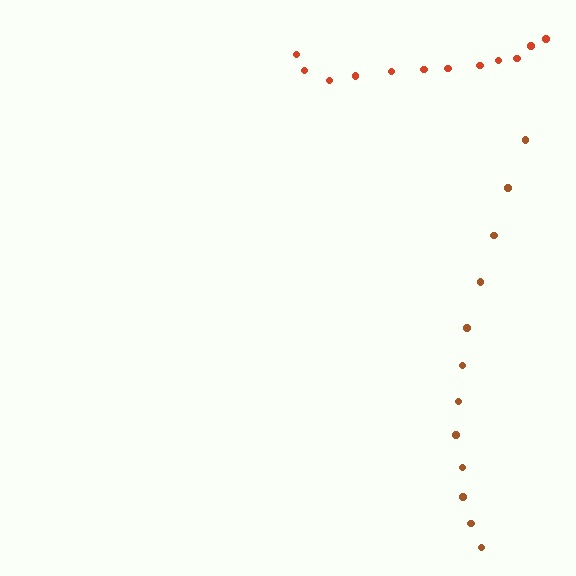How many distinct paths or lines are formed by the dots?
There are 2 distinct paths.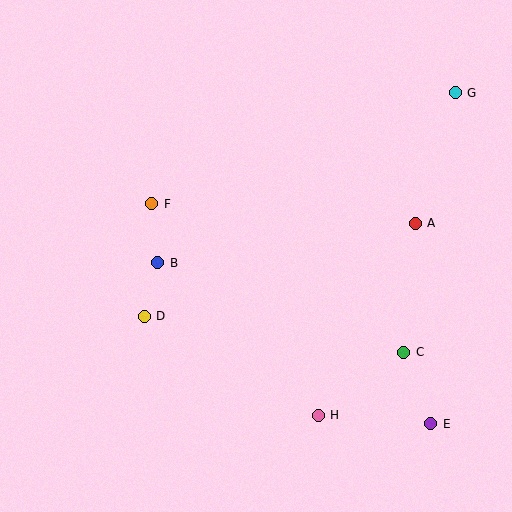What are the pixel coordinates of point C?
Point C is at (404, 352).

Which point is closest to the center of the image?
Point B at (158, 263) is closest to the center.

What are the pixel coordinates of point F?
Point F is at (152, 204).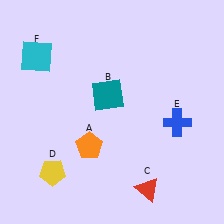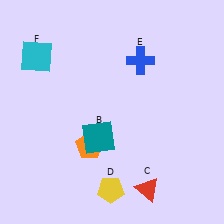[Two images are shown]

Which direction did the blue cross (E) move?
The blue cross (E) moved up.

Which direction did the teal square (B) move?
The teal square (B) moved down.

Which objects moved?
The objects that moved are: the teal square (B), the yellow pentagon (D), the blue cross (E).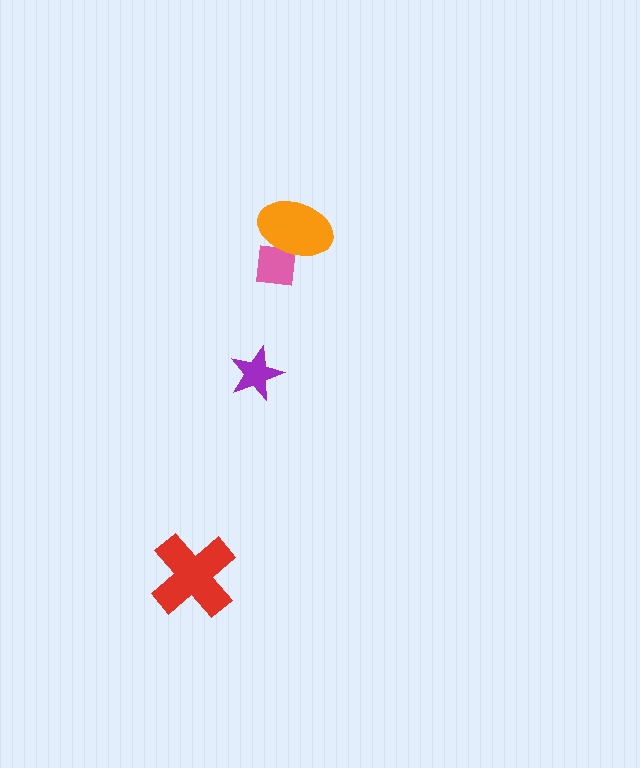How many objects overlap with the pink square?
1 object overlaps with the pink square.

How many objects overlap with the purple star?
0 objects overlap with the purple star.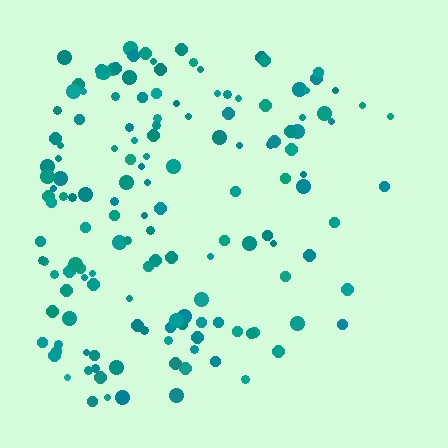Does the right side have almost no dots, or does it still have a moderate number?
Still a moderate number, just noticeably fewer than the left.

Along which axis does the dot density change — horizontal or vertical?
Horizontal.